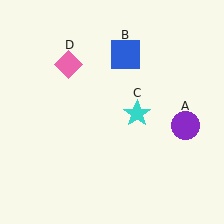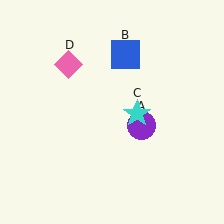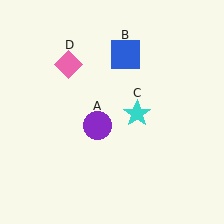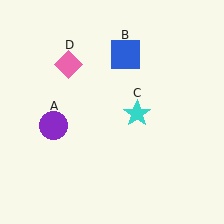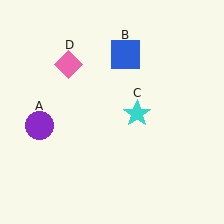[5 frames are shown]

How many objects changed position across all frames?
1 object changed position: purple circle (object A).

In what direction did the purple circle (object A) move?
The purple circle (object A) moved left.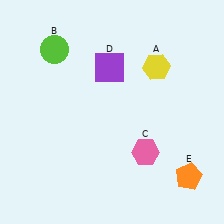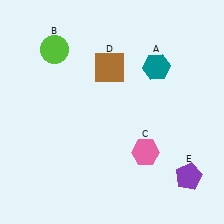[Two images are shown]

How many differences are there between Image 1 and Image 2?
There are 3 differences between the two images.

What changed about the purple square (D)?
In Image 1, D is purple. In Image 2, it changed to brown.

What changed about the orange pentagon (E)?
In Image 1, E is orange. In Image 2, it changed to purple.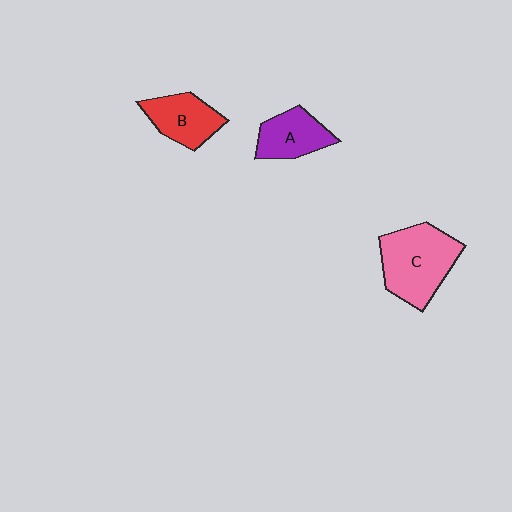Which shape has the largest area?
Shape C (pink).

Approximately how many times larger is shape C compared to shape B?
Approximately 1.6 times.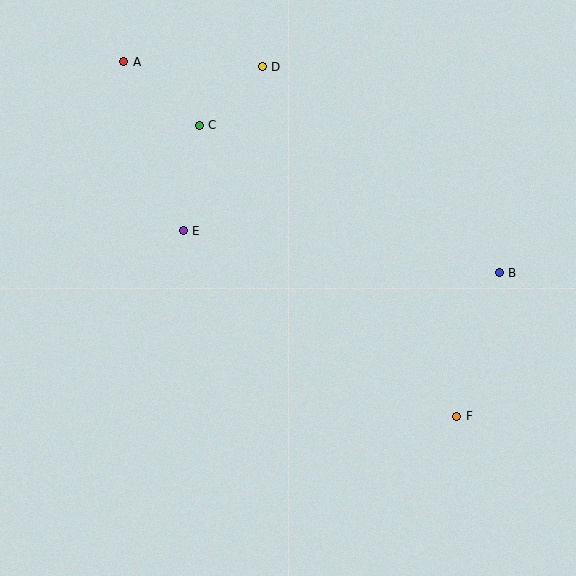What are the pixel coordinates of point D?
Point D is at (262, 67).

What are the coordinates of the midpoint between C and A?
The midpoint between C and A is at (162, 93).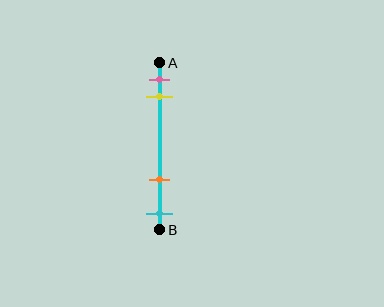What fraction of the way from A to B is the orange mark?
The orange mark is approximately 70% (0.7) of the way from A to B.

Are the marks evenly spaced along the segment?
No, the marks are not evenly spaced.